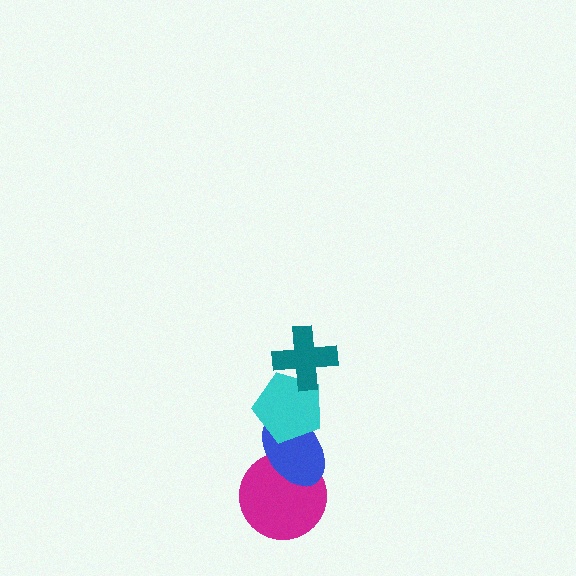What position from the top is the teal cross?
The teal cross is 1st from the top.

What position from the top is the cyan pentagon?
The cyan pentagon is 2nd from the top.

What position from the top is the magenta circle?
The magenta circle is 4th from the top.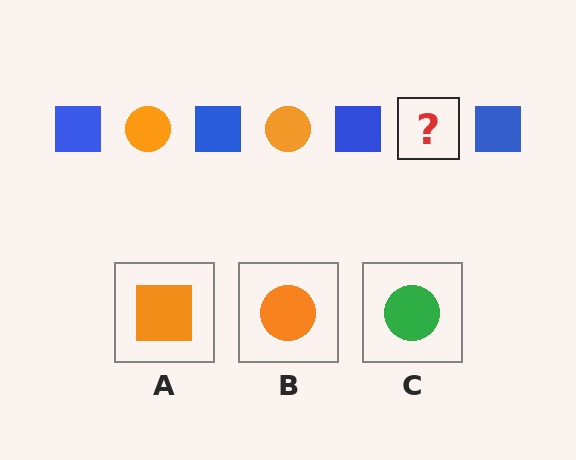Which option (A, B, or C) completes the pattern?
B.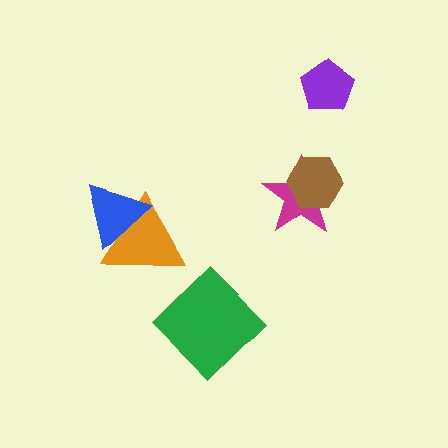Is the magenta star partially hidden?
Yes, it is partially covered by another shape.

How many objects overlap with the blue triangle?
1 object overlaps with the blue triangle.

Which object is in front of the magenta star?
The brown hexagon is in front of the magenta star.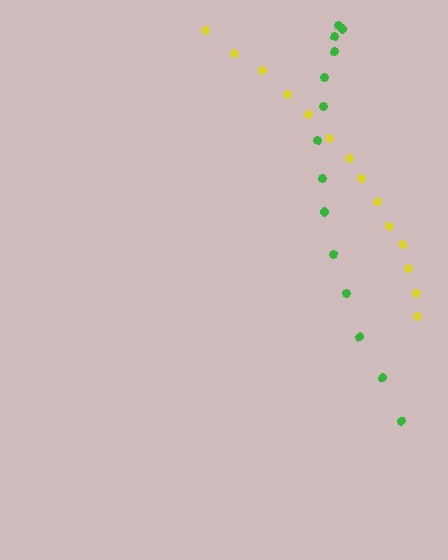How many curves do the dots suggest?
There are 2 distinct paths.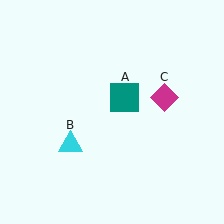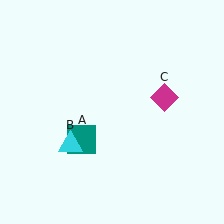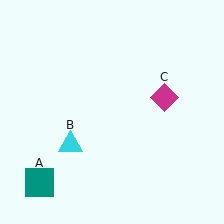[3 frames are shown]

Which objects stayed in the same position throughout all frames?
Cyan triangle (object B) and magenta diamond (object C) remained stationary.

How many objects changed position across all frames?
1 object changed position: teal square (object A).